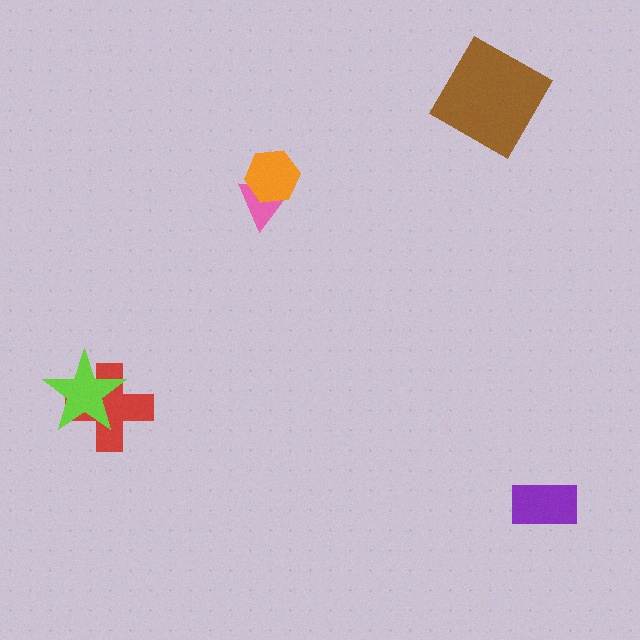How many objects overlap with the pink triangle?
1 object overlaps with the pink triangle.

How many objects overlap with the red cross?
1 object overlaps with the red cross.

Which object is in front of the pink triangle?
The orange hexagon is in front of the pink triangle.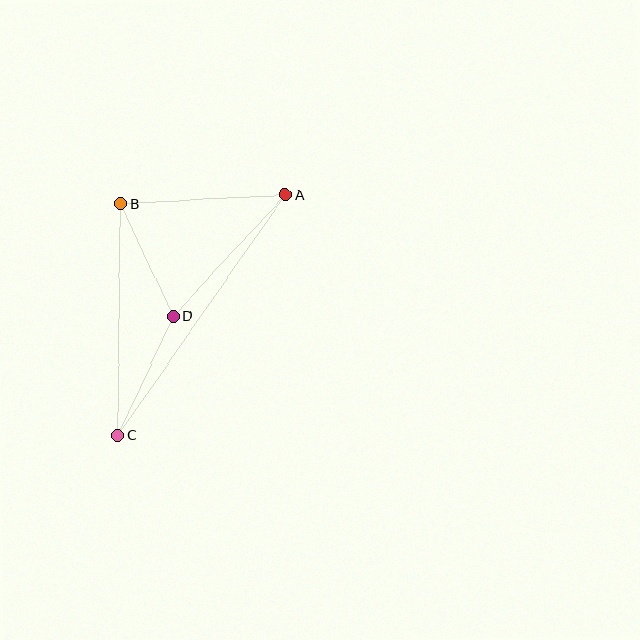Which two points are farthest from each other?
Points A and C are farthest from each other.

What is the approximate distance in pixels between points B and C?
The distance between B and C is approximately 232 pixels.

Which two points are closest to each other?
Points B and D are closest to each other.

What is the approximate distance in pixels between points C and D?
The distance between C and D is approximately 132 pixels.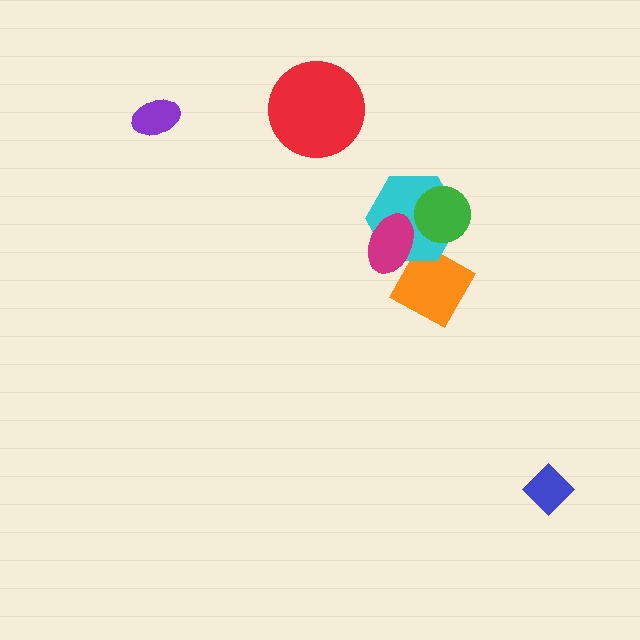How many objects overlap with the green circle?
1 object overlaps with the green circle.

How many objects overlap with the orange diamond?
2 objects overlap with the orange diamond.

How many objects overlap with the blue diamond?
0 objects overlap with the blue diamond.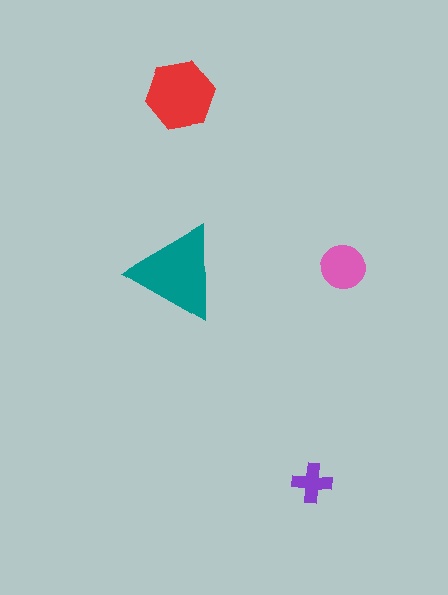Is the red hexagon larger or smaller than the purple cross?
Larger.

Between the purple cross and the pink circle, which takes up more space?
The pink circle.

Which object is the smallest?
The purple cross.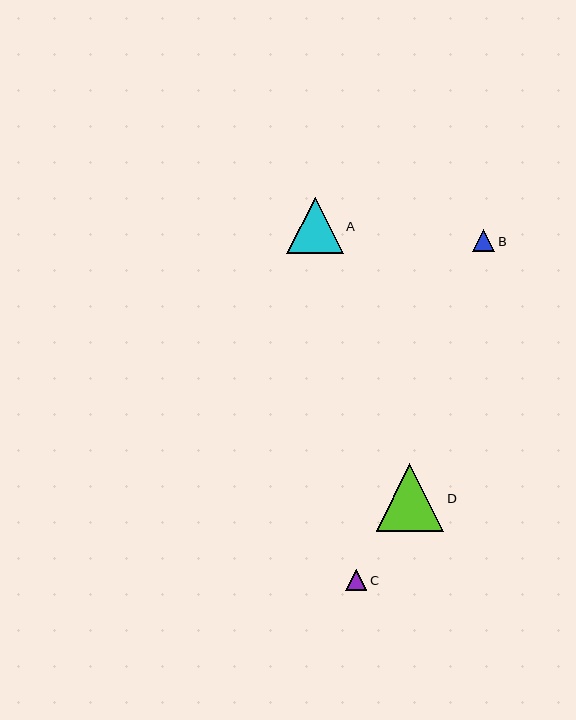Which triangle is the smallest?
Triangle C is the smallest with a size of approximately 21 pixels.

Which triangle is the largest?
Triangle D is the largest with a size of approximately 68 pixels.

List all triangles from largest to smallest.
From largest to smallest: D, A, B, C.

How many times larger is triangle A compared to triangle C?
Triangle A is approximately 2.6 times the size of triangle C.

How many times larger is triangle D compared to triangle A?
Triangle D is approximately 1.2 times the size of triangle A.